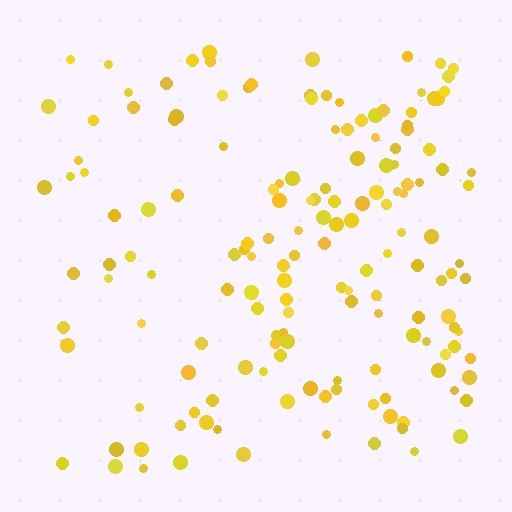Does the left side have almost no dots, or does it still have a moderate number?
Still a moderate number, just noticeably fewer than the right.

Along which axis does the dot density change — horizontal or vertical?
Horizontal.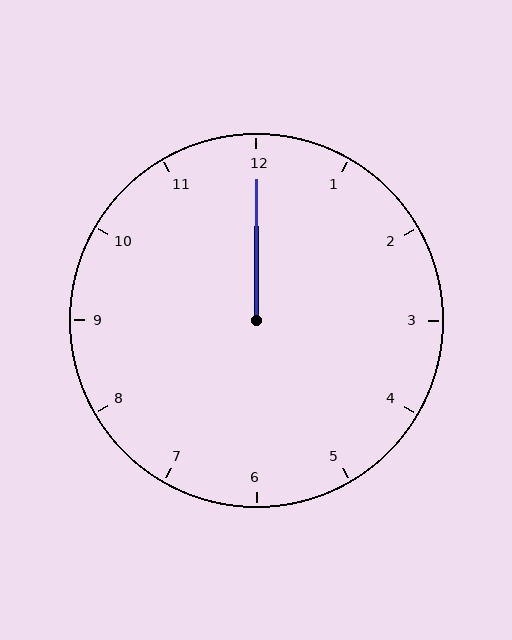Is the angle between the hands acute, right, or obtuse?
It is acute.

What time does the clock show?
12:00.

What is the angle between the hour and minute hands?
Approximately 0 degrees.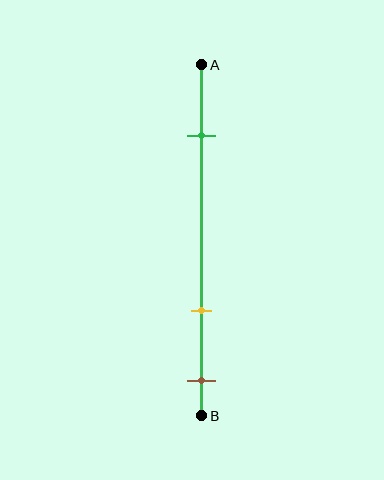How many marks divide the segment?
There are 3 marks dividing the segment.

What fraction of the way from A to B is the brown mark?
The brown mark is approximately 90% (0.9) of the way from A to B.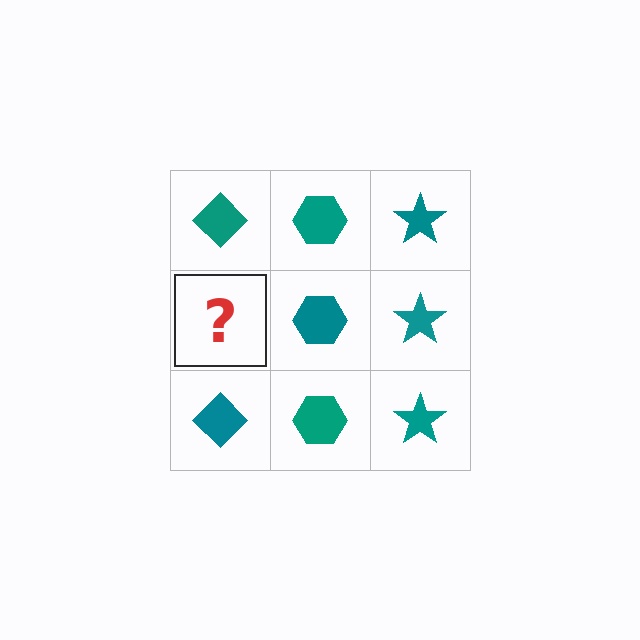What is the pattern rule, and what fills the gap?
The rule is that each column has a consistent shape. The gap should be filled with a teal diamond.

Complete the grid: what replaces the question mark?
The question mark should be replaced with a teal diamond.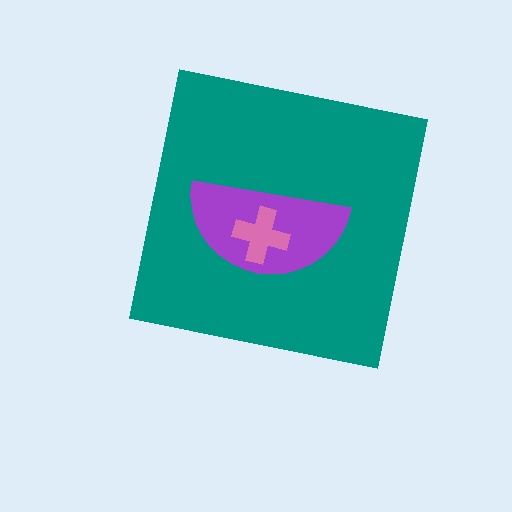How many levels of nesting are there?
3.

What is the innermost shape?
The pink cross.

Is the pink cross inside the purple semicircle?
Yes.